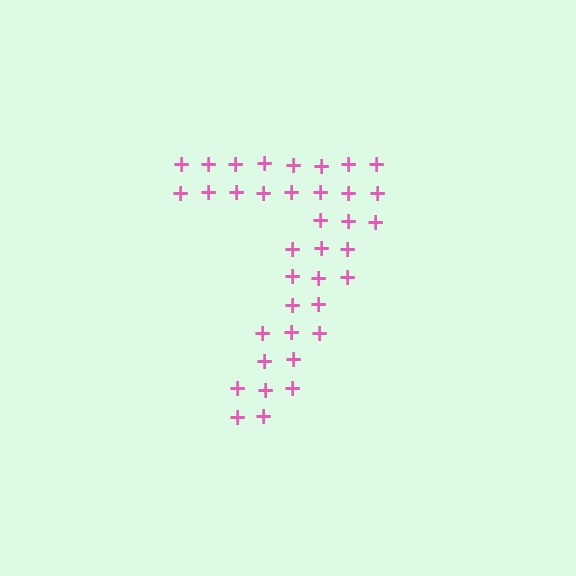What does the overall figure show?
The overall figure shows the digit 7.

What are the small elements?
The small elements are plus signs.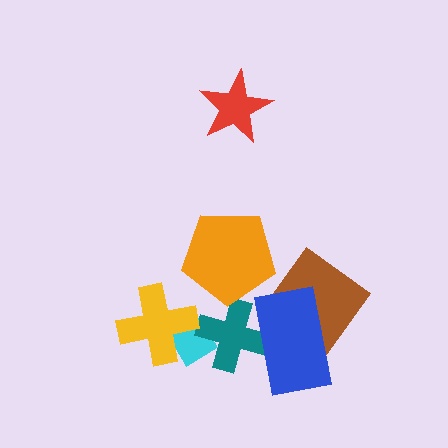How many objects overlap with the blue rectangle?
2 objects overlap with the blue rectangle.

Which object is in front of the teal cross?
The blue rectangle is in front of the teal cross.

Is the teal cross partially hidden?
Yes, it is partially covered by another shape.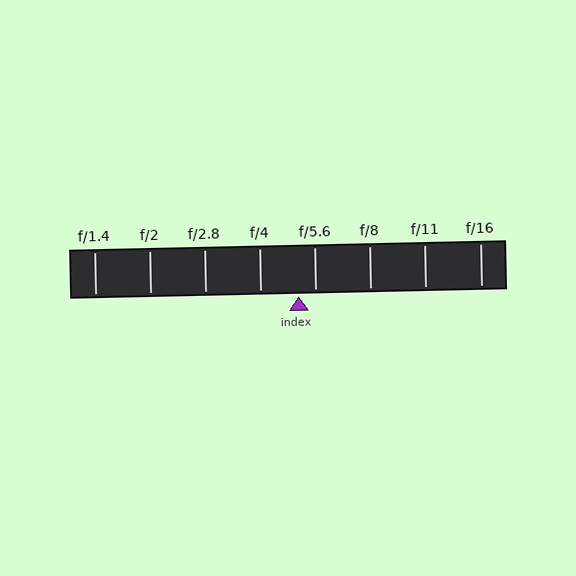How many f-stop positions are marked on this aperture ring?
There are 8 f-stop positions marked.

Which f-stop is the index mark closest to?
The index mark is closest to f/5.6.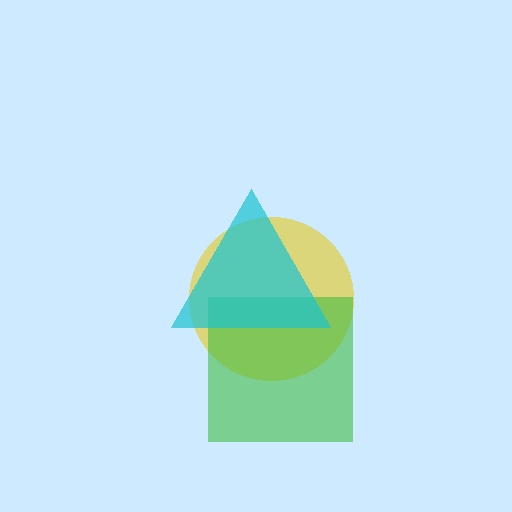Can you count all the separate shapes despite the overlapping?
Yes, there are 3 separate shapes.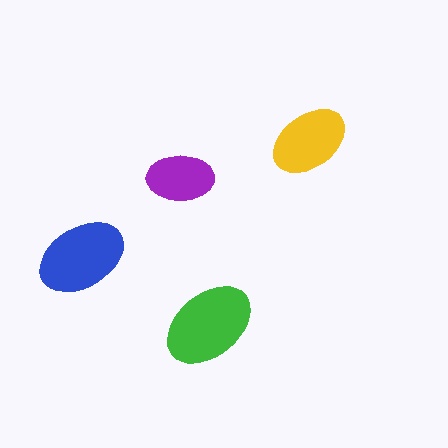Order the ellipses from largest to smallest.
the green one, the blue one, the yellow one, the purple one.